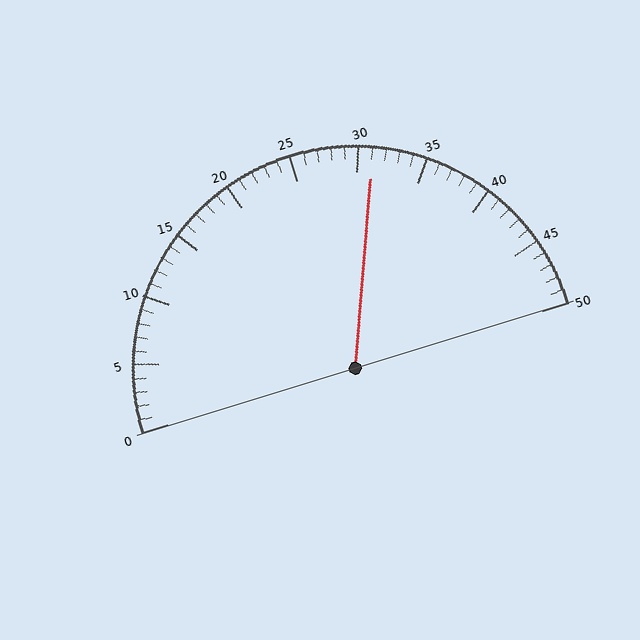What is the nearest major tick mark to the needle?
The nearest major tick mark is 30.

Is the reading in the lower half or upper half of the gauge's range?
The reading is in the upper half of the range (0 to 50).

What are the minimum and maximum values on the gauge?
The gauge ranges from 0 to 50.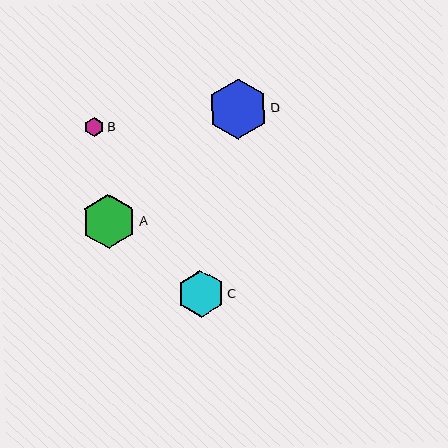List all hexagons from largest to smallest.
From largest to smallest: D, A, C, B.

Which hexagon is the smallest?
Hexagon B is the smallest with a size of approximately 19 pixels.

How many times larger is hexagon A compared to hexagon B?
Hexagon A is approximately 2.8 times the size of hexagon B.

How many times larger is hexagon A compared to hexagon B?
Hexagon A is approximately 2.8 times the size of hexagon B.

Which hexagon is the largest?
Hexagon D is the largest with a size of approximately 59 pixels.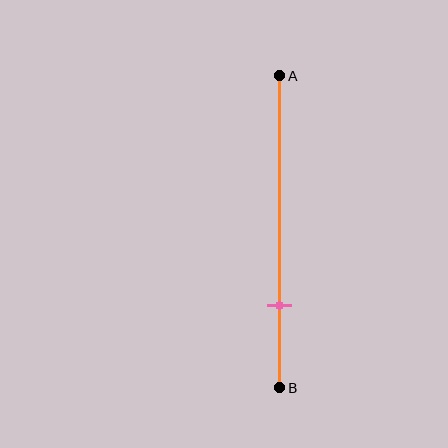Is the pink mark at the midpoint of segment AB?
No, the mark is at about 75% from A, not at the 50% midpoint.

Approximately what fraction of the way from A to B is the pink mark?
The pink mark is approximately 75% of the way from A to B.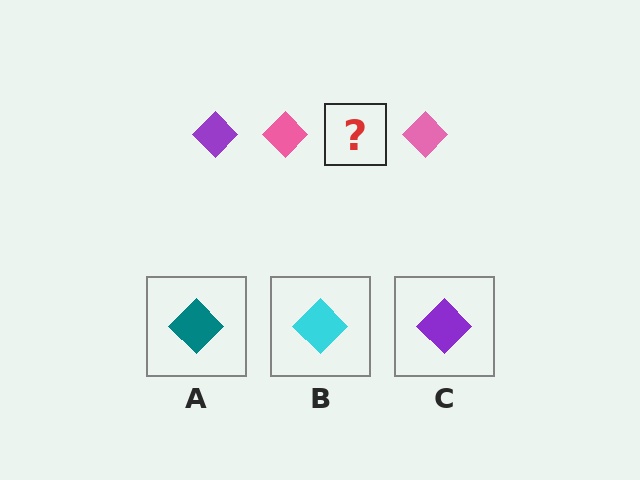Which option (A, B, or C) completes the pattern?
C.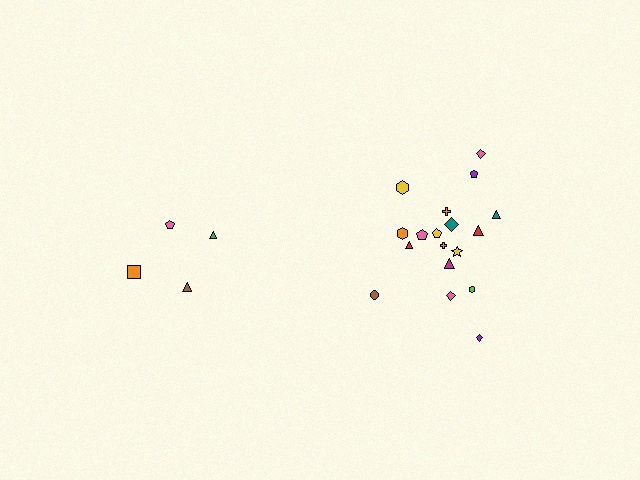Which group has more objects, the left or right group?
The right group.